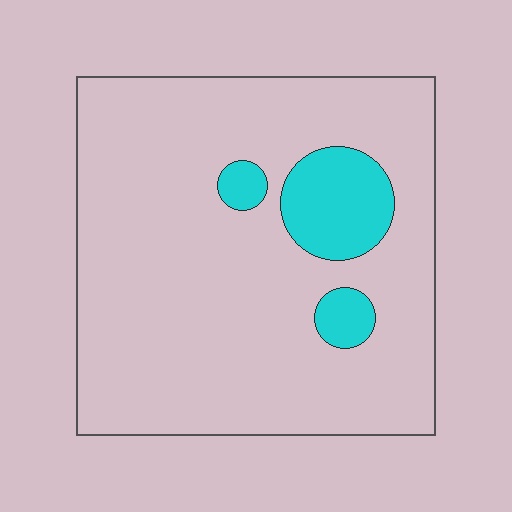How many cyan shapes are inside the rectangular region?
3.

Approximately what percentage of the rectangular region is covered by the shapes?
Approximately 10%.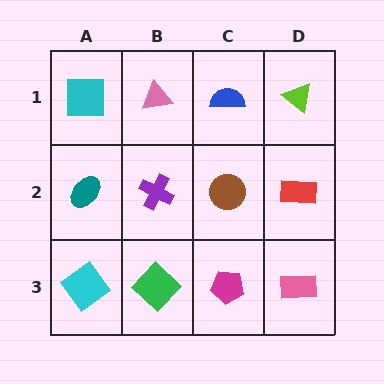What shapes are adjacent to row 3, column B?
A purple cross (row 2, column B), a cyan diamond (row 3, column A), a magenta pentagon (row 3, column C).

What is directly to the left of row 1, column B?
A cyan square.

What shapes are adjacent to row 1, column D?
A red rectangle (row 2, column D), a blue semicircle (row 1, column C).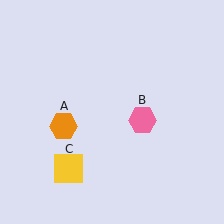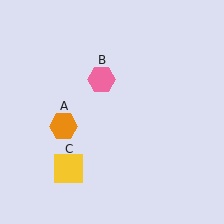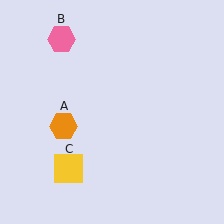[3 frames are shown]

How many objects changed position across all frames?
1 object changed position: pink hexagon (object B).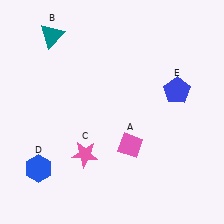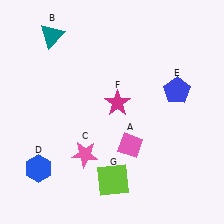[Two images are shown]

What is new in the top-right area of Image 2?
A magenta star (F) was added in the top-right area of Image 2.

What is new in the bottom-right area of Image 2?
A lime square (G) was added in the bottom-right area of Image 2.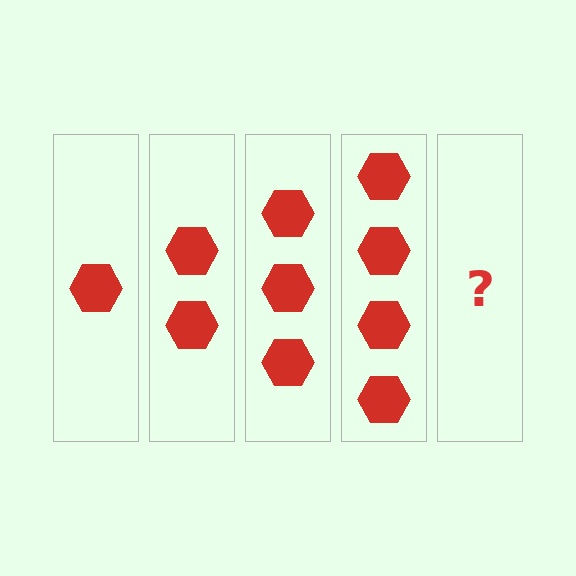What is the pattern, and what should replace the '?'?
The pattern is that each step adds one more hexagon. The '?' should be 5 hexagons.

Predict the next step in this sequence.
The next step is 5 hexagons.